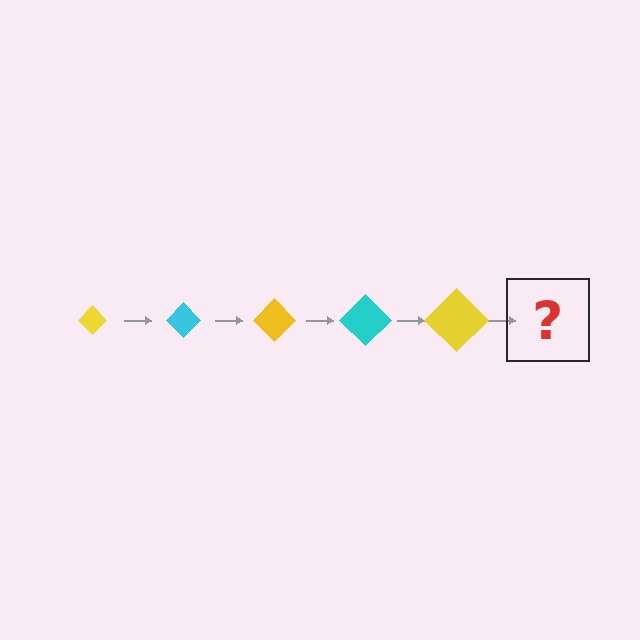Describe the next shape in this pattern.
It should be a cyan diamond, larger than the previous one.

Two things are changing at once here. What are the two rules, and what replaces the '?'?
The two rules are that the diamond grows larger each step and the color cycles through yellow and cyan. The '?' should be a cyan diamond, larger than the previous one.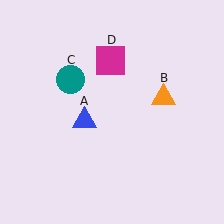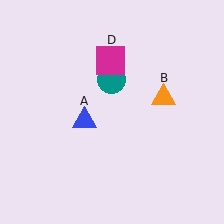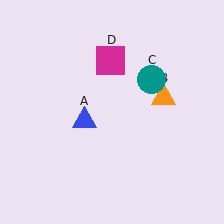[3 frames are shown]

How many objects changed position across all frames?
1 object changed position: teal circle (object C).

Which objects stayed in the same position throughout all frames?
Blue triangle (object A) and orange triangle (object B) and magenta square (object D) remained stationary.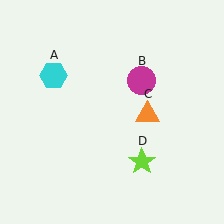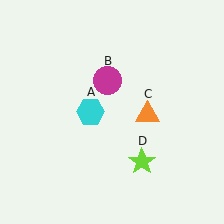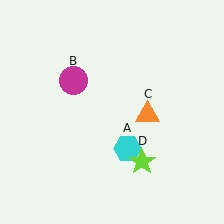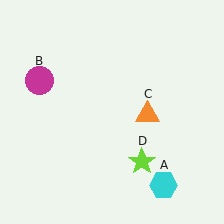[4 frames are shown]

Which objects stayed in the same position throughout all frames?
Orange triangle (object C) and lime star (object D) remained stationary.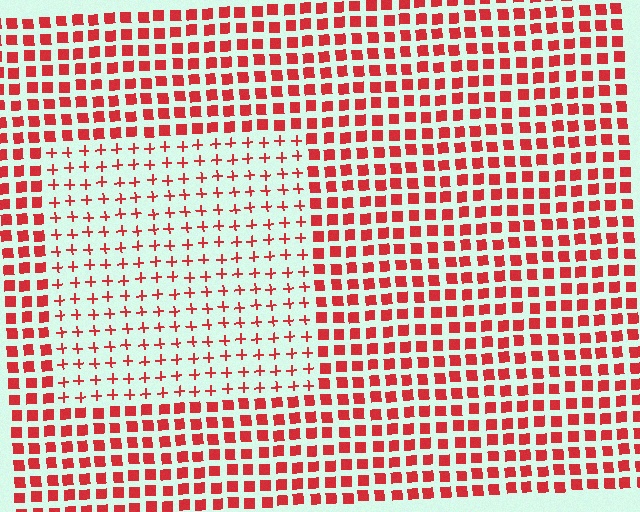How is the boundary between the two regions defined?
The boundary is defined by a change in element shape: plus signs inside vs. squares outside. All elements share the same color and spacing.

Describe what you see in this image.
The image is filled with small red elements arranged in a uniform grid. A rectangle-shaped region contains plus signs, while the surrounding area contains squares. The boundary is defined purely by the change in element shape.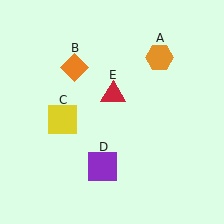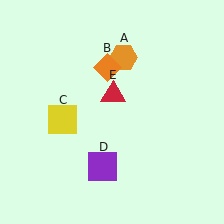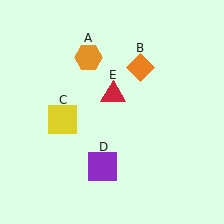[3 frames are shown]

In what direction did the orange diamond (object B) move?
The orange diamond (object B) moved right.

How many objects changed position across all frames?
2 objects changed position: orange hexagon (object A), orange diamond (object B).